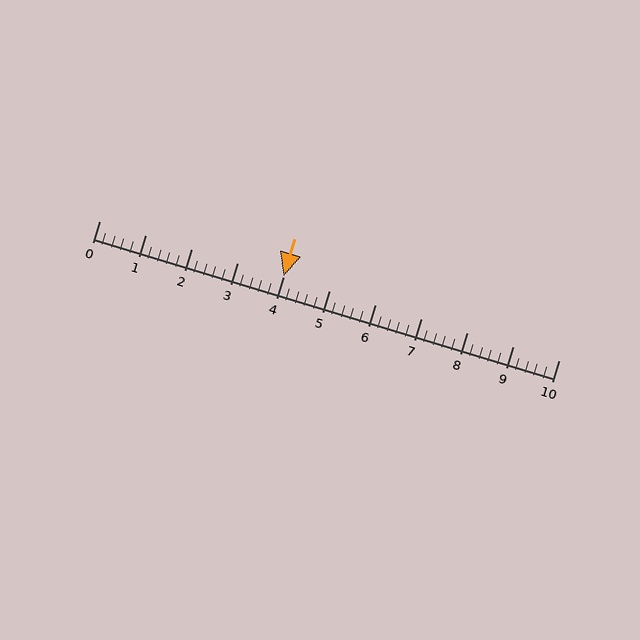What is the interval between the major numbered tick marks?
The major tick marks are spaced 1 units apart.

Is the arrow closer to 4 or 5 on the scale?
The arrow is closer to 4.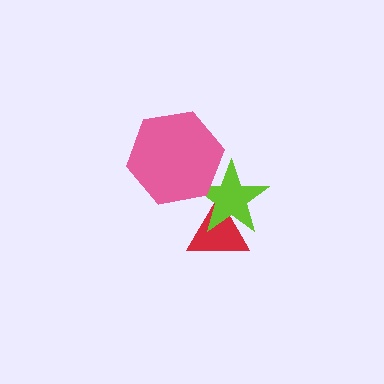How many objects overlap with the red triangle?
1 object overlaps with the red triangle.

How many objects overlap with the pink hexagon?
1 object overlaps with the pink hexagon.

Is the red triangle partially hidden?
Yes, it is partially covered by another shape.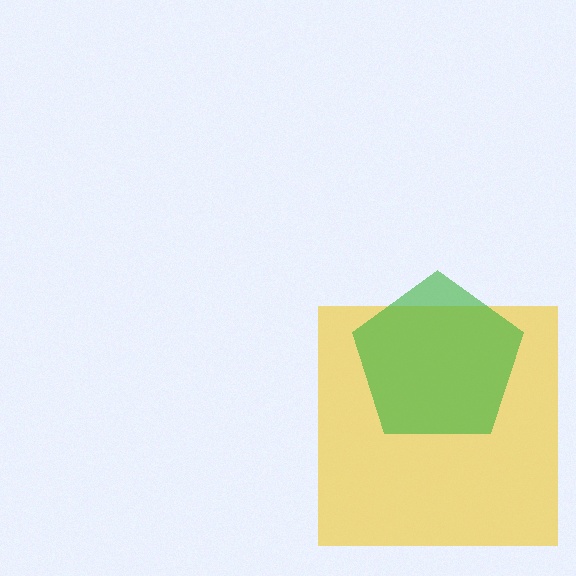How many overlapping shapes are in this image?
There are 2 overlapping shapes in the image.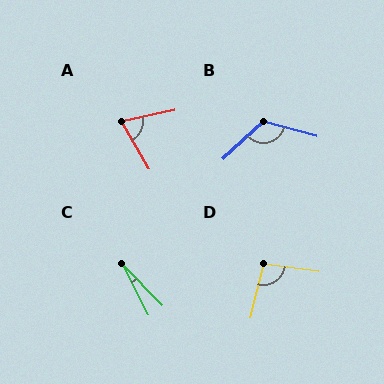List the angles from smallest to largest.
C (16°), A (72°), D (96°), B (123°).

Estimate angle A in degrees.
Approximately 72 degrees.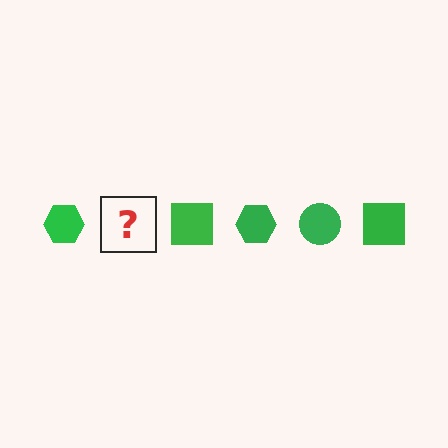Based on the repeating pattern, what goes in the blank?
The blank should be a green circle.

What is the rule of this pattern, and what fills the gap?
The rule is that the pattern cycles through hexagon, circle, square shapes in green. The gap should be filled with a green circle.